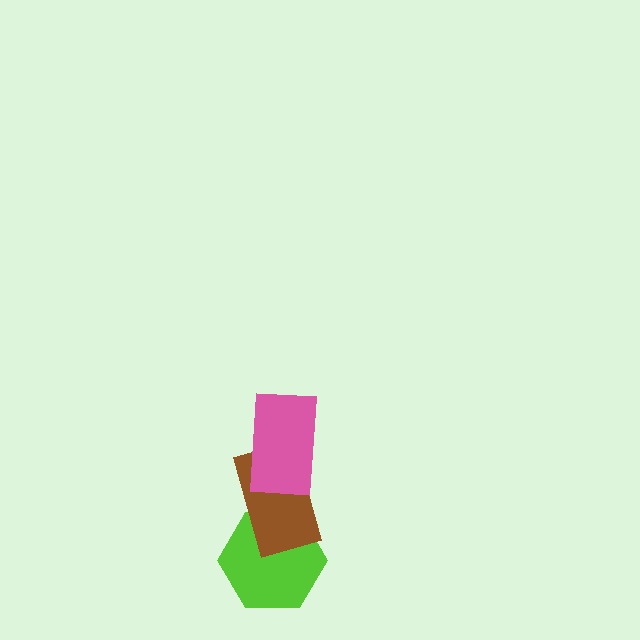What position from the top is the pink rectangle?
The pink rectangle is 1st from the top.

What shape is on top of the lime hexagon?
The brown rectangle is on top of the lime hexagon.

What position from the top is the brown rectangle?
The brown rectangle is 2nd from the top.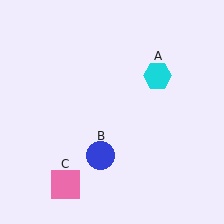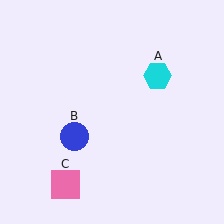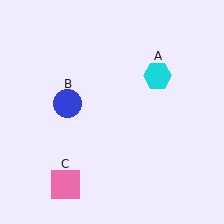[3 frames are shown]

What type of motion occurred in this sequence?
The blue circle (object B) rotated clockwise around the center of the scene.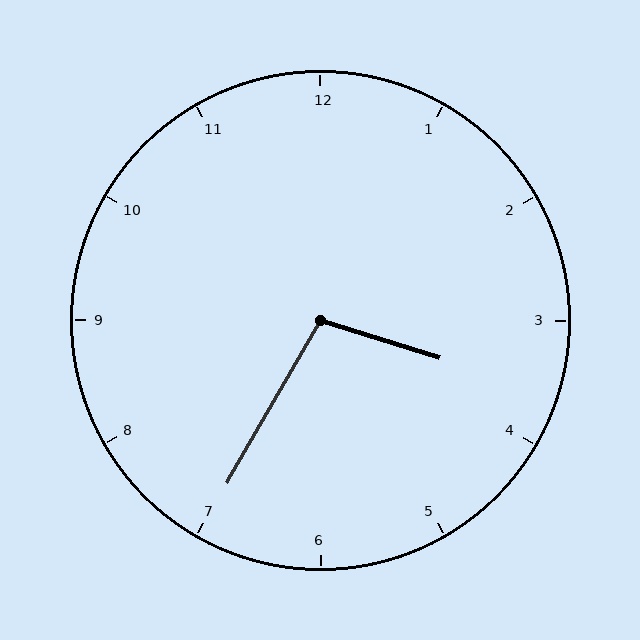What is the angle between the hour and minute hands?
Approximately 102 degrees.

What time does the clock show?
3:35.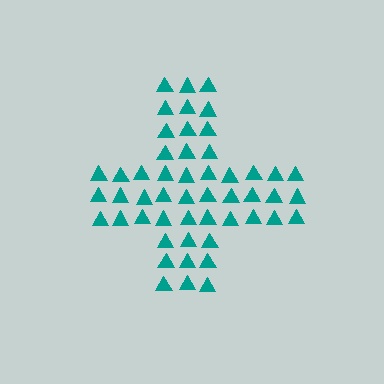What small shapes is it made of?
It is made of small triangles.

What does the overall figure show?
The overall figure shows a cross.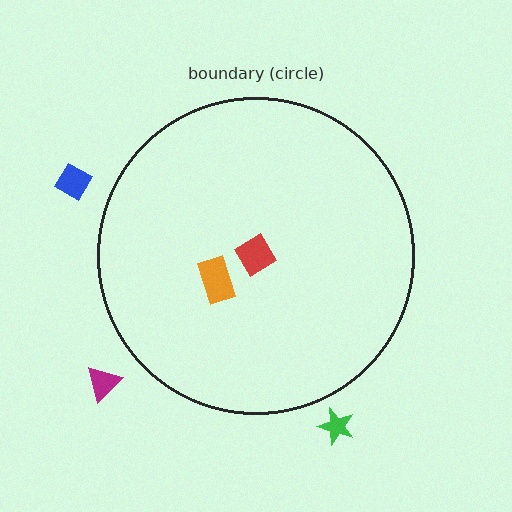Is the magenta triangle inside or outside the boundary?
Outside.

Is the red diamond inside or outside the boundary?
Inside.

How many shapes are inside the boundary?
2 inside, 3 outside.